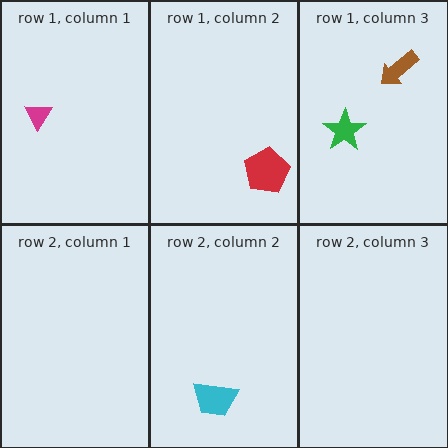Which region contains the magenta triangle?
The row 1, column 1 region.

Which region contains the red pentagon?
The row 1, column 2 region.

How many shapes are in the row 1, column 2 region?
1.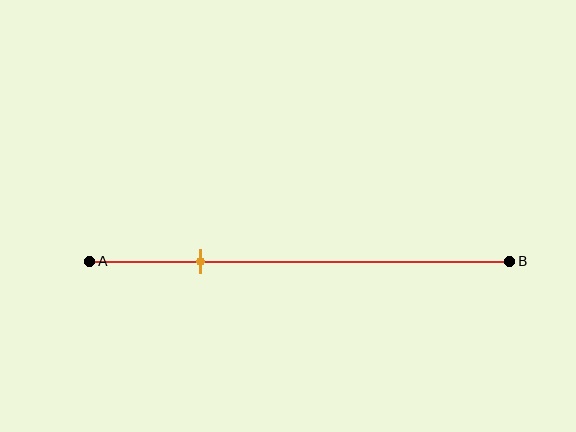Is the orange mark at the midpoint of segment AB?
No, the mark is at about 25% from A, not at the 50% midpoint.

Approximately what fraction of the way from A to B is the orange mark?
The orange mark is approximately 25% of the way from A to B.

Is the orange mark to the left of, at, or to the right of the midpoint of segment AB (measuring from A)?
The orange mark is to the left of the midpoint of segment AB.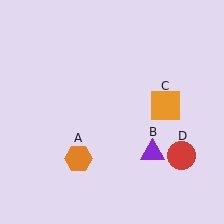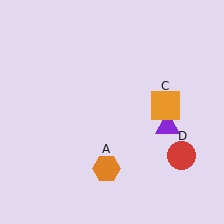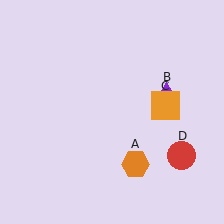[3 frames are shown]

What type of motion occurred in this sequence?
The orange hexagon (object A), purple triangle (object B) rotated counterclockwise around the center of the scene.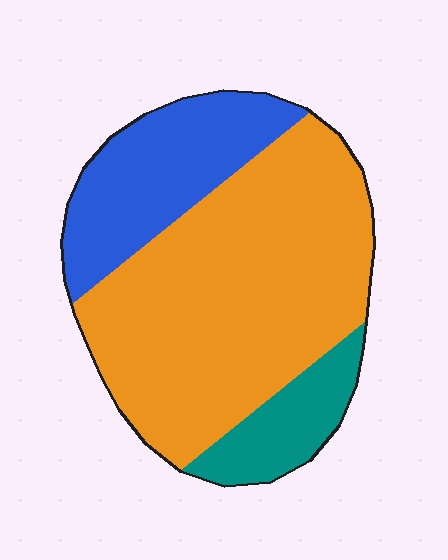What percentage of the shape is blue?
Blue covers about 25% of the shape.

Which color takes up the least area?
Teal, at roughly 10%.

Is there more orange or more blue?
Orange.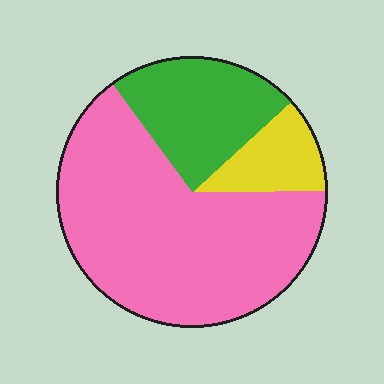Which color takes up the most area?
Pink, at roughly 65%.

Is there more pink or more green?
Pink.